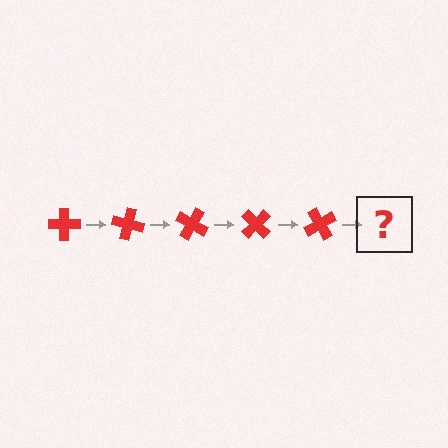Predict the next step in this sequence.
The next step is a red cross rotated 75 degrees.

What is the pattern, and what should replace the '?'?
The pattern is that the cross rotates 15 degrees each step. The '?' should be a red cross rotated 75 degrees.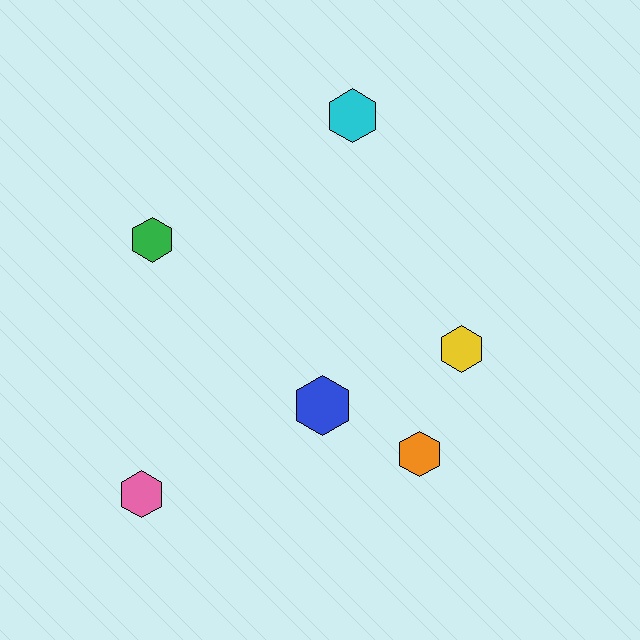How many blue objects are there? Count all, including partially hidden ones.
There is 1 blue object.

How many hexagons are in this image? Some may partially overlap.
There are 6 hexagons.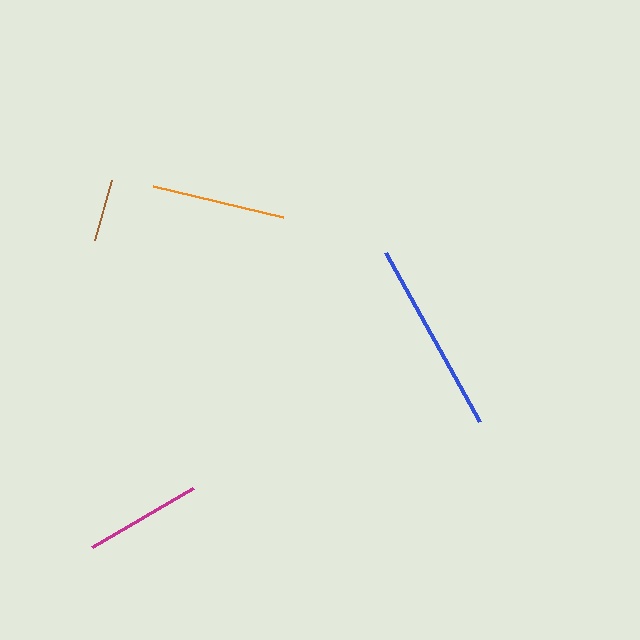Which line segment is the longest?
The blue line is the longest at approximately 193 pixels.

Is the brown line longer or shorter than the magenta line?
The magenta line is longer than the brown line.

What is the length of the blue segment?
The blue segment is approximately 193 pixels long.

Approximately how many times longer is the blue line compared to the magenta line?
The blue line is approximately 1.7 times the length of the magenta line.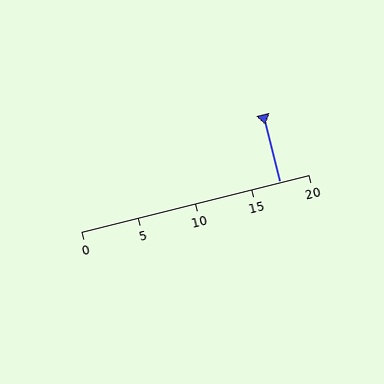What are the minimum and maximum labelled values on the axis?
The axis runs from 0 to 20.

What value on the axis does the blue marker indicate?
The marker indicates approximately 17.5.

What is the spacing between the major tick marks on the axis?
The major ticks are spaced 5 apart.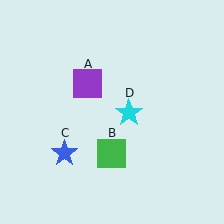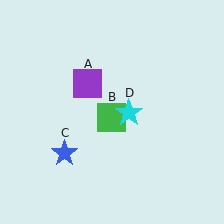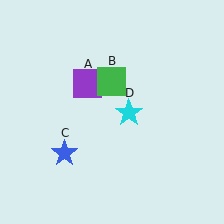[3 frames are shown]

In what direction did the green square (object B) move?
The green square (object B) moved up.